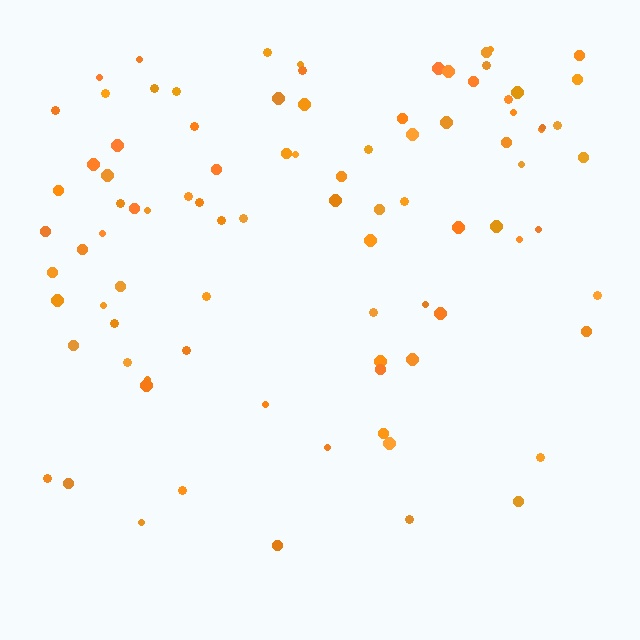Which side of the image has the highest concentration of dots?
The top.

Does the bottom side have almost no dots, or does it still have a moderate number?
Still a moderate number, just noticeably fewer than the top.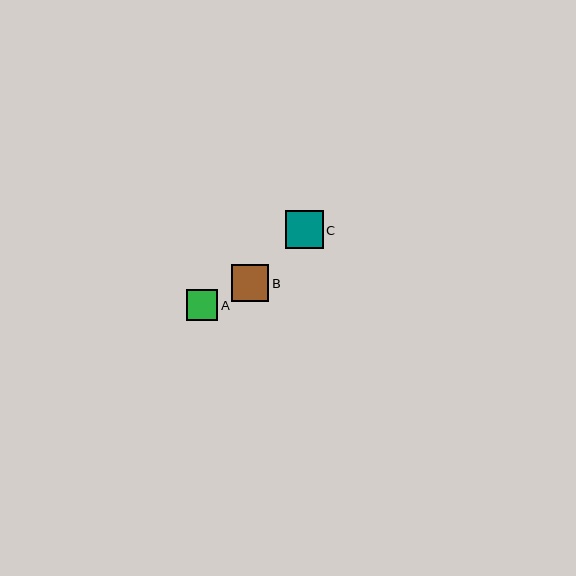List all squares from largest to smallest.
From largest to smallest: C, B, A.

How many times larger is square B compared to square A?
Square B is approximately 1.2 times the size of square A.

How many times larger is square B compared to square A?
Square B is approximately 1.2 times the size of square A.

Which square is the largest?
Square C is the largest with a size of approximately 38 pixels.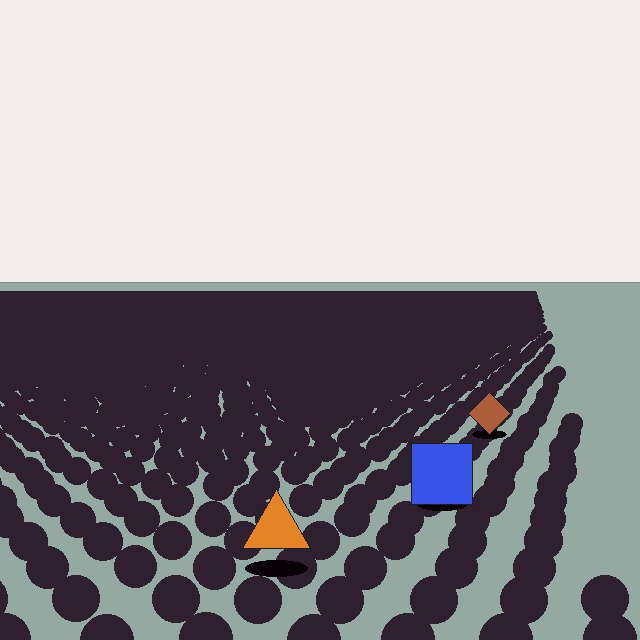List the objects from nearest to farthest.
From nearest to farthest: the orange triangle, the blue square, the brown diamond.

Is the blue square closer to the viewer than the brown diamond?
Yes. The blue square is closer — you can tell from the texture gradient: the ground texture is coarser near it.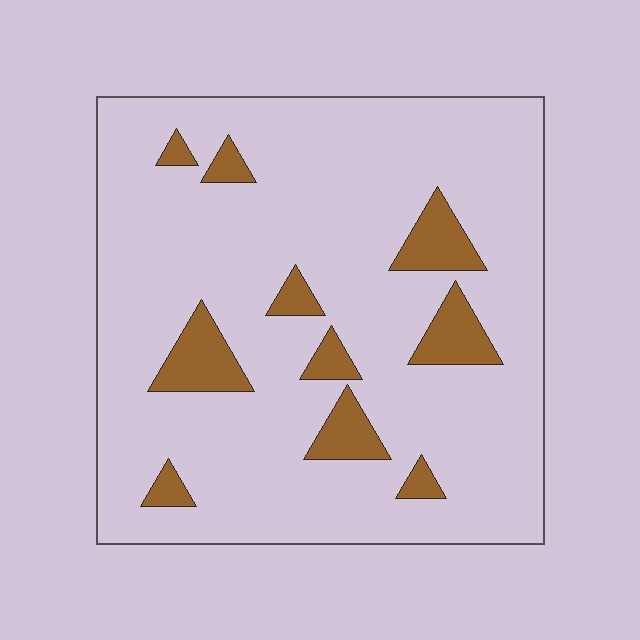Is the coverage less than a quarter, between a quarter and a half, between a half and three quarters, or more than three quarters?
Less than a quarter.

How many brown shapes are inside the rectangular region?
10.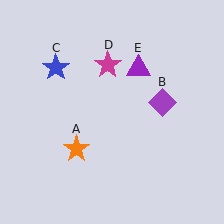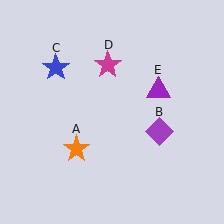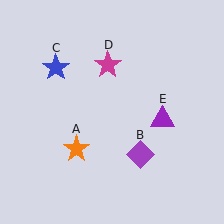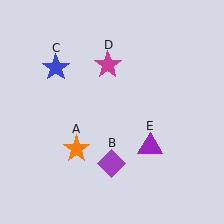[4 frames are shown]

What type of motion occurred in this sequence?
The purple diamond (object B), purple triangle (object E) rotated clockwise around the center of the scene.